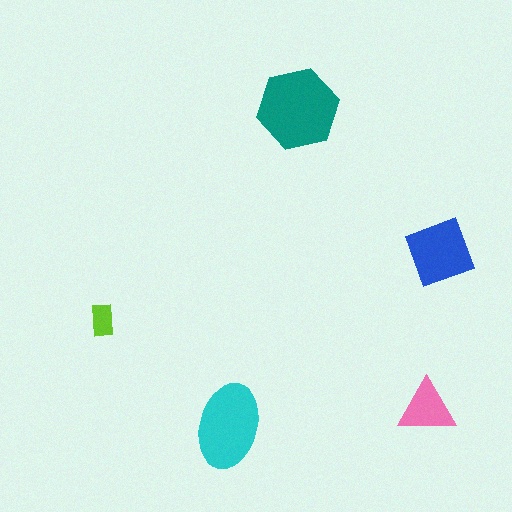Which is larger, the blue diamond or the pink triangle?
The blue diamond.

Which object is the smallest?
The lime rectangle.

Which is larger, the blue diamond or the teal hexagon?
The teal hexagon.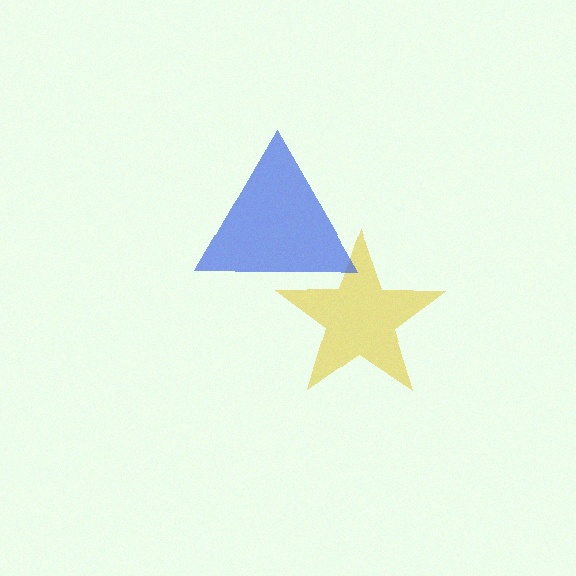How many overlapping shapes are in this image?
There are 2 overlapping shapes in the image.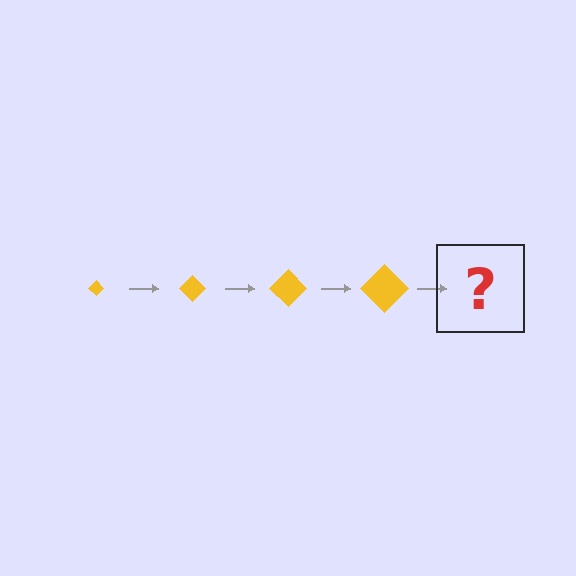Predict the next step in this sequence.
The next step is a yellow diamond, larger than the previous one.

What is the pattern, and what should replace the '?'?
The pattern is that the diamond gets progressively larger each step. The '?' should be a yellow diamond, larger than the previous one.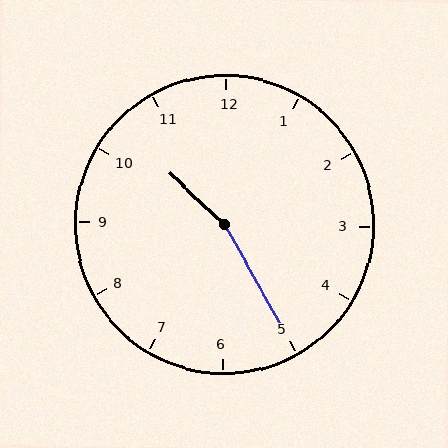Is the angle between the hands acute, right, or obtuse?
It is obtuse.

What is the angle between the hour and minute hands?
Approximately 162 degrees.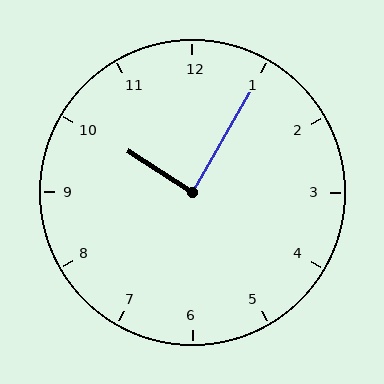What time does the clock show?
10:05.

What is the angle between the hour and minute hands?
Approximately 88 degrees.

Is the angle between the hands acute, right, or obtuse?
It is right.